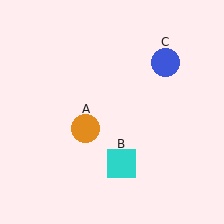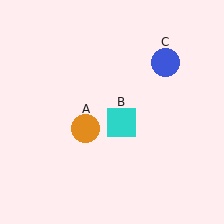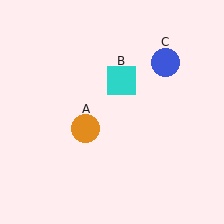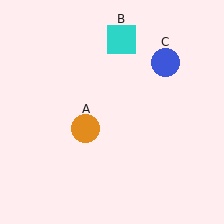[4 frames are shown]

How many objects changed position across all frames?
1 object changed position: cyan square (object B).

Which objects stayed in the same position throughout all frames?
Orange circle (object A) and blue circle (object C) remained stationary.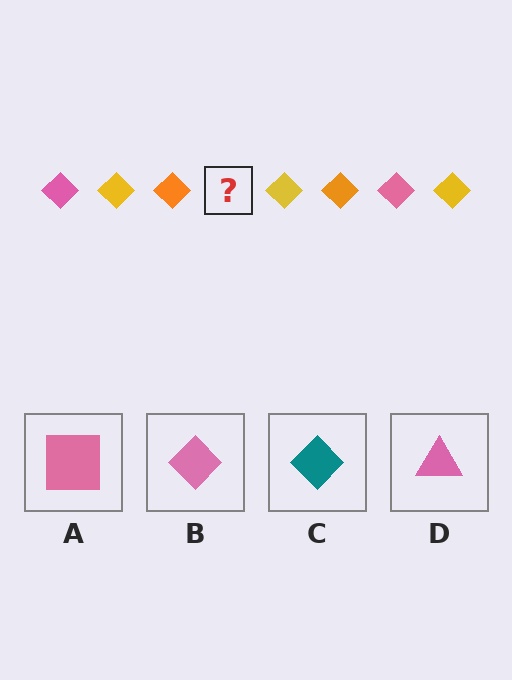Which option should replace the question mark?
Option B.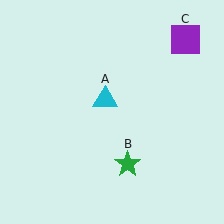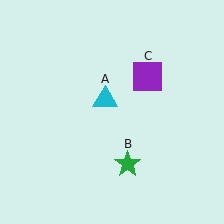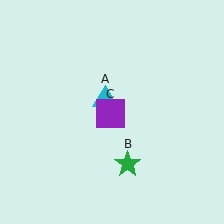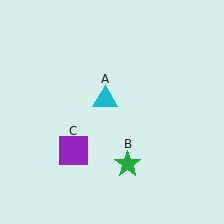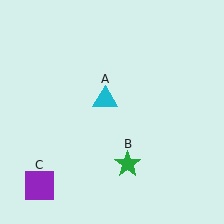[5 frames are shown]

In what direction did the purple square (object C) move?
The purple square (object C) moved down and to the left.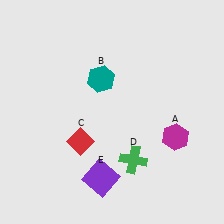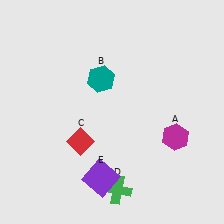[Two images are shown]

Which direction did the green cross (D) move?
The green cross (D) moved down.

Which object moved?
The green cross (D) moved down.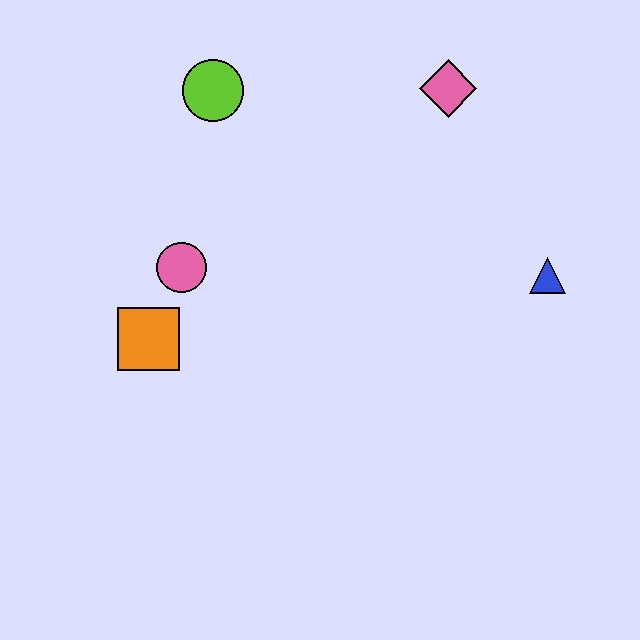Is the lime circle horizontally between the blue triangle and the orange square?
Yes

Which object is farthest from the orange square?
The blue triangle is farthest from the orange square.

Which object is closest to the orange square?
The pink circle is closest to the orange square.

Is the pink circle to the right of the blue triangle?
No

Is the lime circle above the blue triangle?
Yes